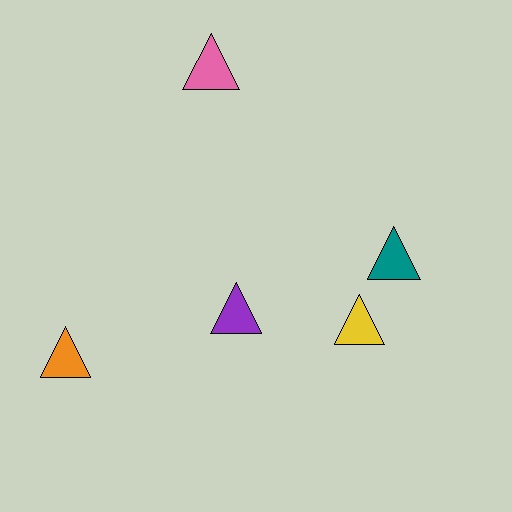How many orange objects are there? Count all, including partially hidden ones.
There is 1 orange object.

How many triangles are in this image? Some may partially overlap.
There are 5 triangles.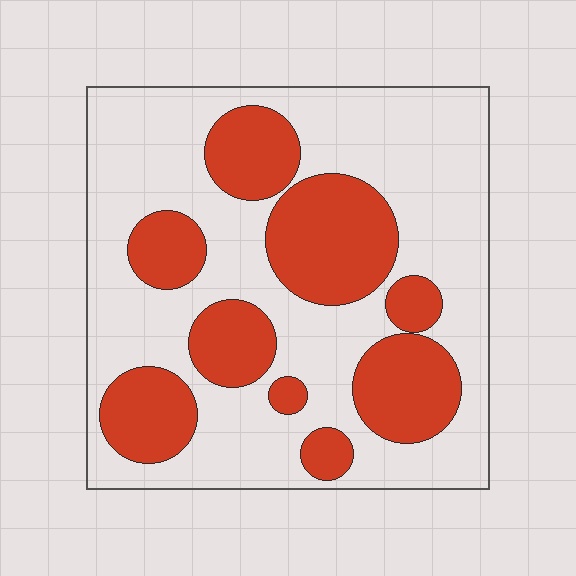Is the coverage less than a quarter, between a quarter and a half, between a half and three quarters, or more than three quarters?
Between a quarter and a half.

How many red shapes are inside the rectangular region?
9.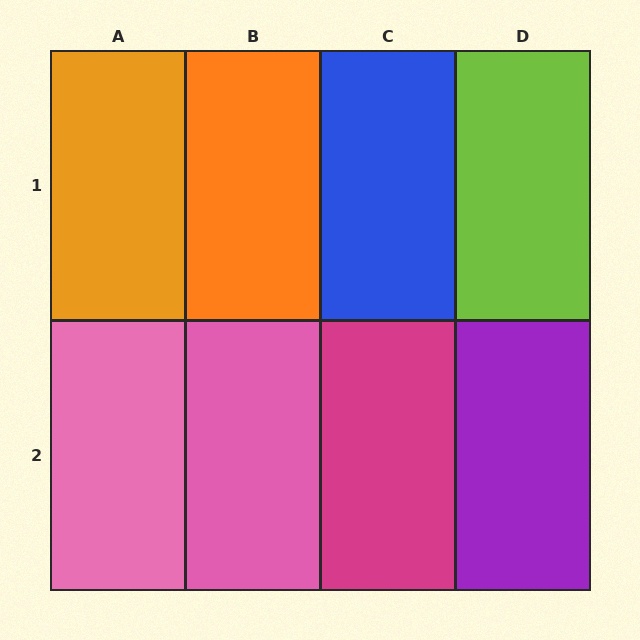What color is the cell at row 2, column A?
Pink.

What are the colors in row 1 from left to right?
Orange, orange, blue, lime.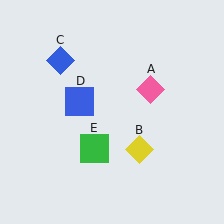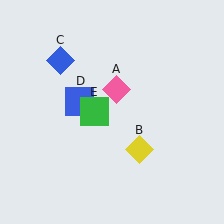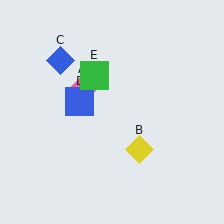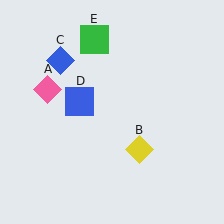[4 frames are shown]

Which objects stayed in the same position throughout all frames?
Yellow diamond (object B) and blue diamond (object C) and blue square (object D) remained stationary.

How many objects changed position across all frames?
2 objects changed position: pink diamond (object A), green square (object E).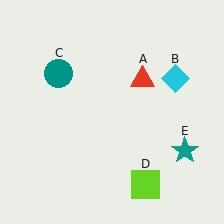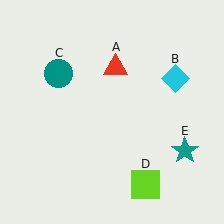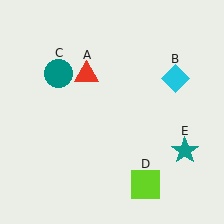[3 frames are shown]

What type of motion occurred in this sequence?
The red triangle (object A) rotated counterclockwise around the center of the scene.